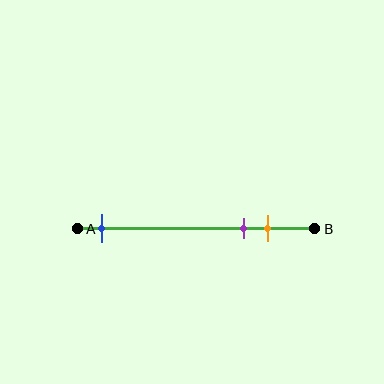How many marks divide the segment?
There are 3 marks dividing the segment.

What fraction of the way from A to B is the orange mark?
The orange mark is approximately 80% (0.8) of the way from A to B.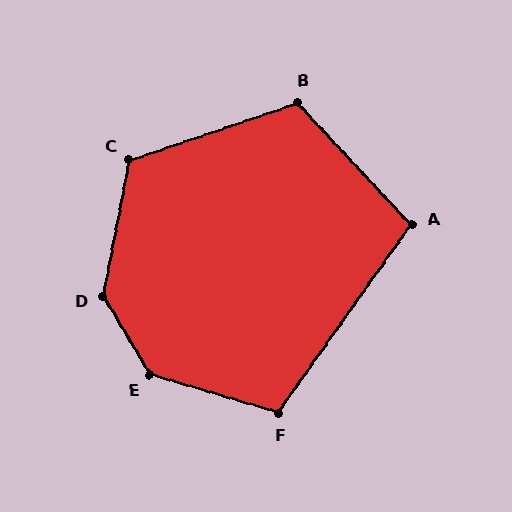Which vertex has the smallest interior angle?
A, at approximately 101 degrees.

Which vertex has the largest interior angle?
E, at approximately 138 degrees.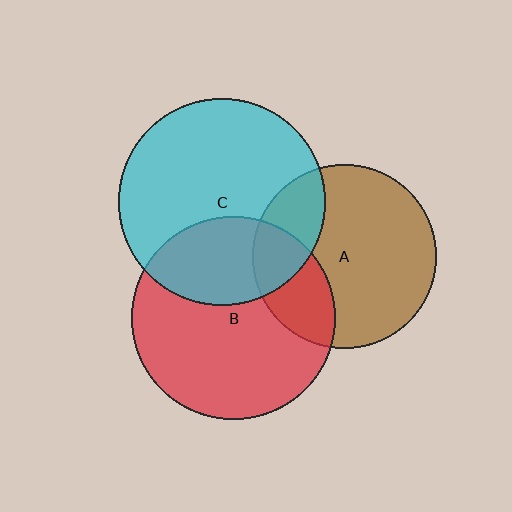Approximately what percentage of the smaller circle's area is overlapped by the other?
Approximately 25%.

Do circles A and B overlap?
Yes.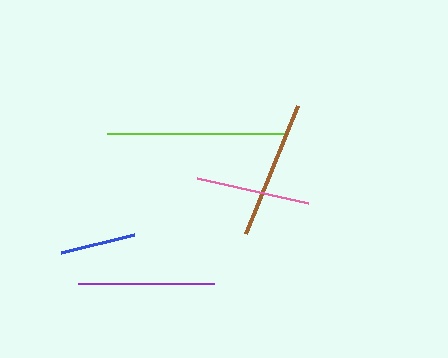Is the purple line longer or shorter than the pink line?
The purple line is longer than the pink line.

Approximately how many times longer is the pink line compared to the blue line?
The pink line is approximately 1.5 times the length of the blue line.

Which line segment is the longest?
The lime line is the longest at approximately 181 pixels.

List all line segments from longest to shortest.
From longest to shortest: lime, brown, purple, pink, blue.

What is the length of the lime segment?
The lime segment is approximately 181 pixels long.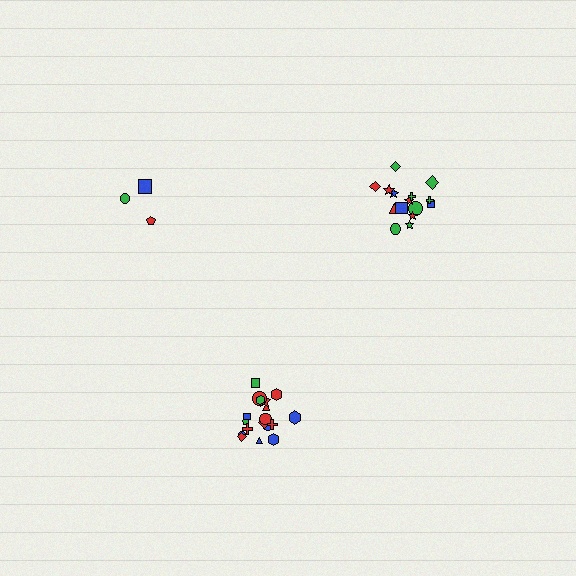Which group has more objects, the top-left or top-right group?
The top-right group.